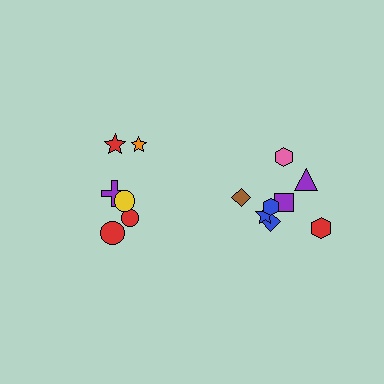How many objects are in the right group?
There are 8 objects.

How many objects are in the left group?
There are 6 objects.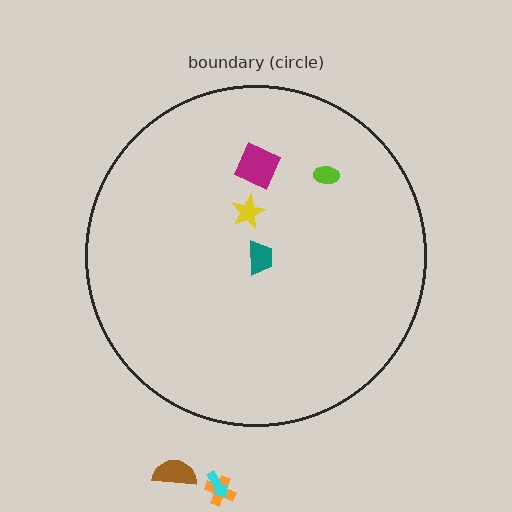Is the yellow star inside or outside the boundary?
Inside.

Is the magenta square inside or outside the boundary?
Inside.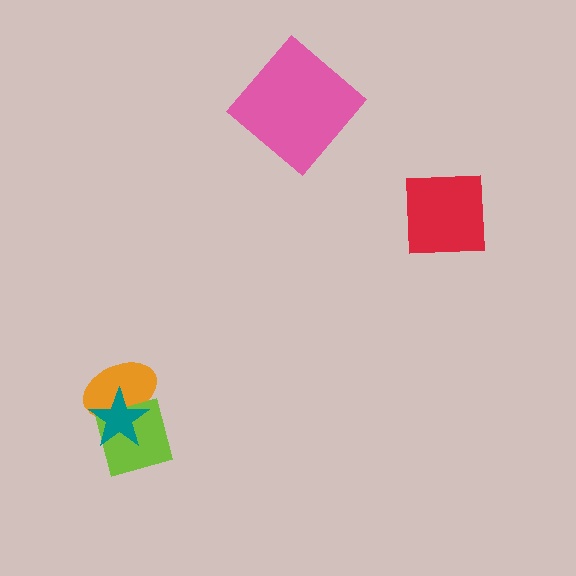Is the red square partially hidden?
No, no other shape covers it.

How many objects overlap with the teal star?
2 objects overlap with the teal star.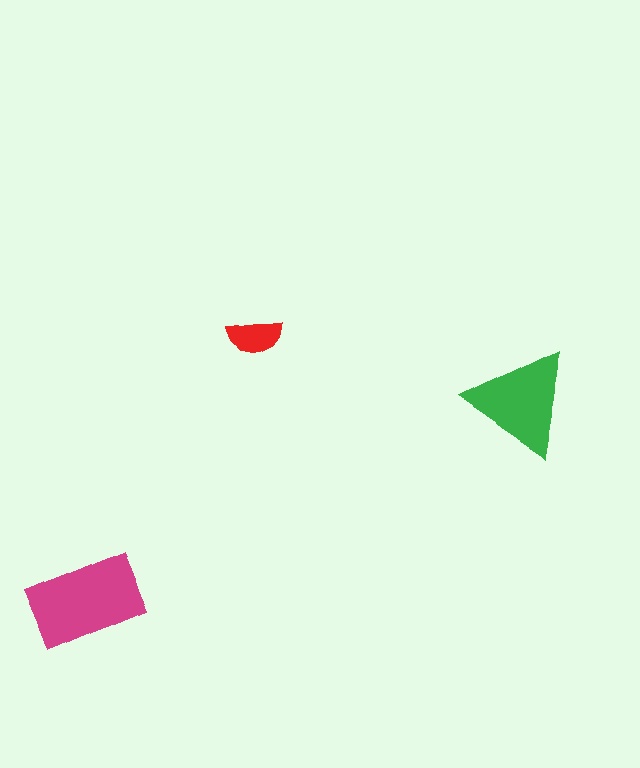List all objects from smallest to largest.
The red semicircle, the green triangle, the magenta rectangle.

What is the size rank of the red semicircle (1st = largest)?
3rd.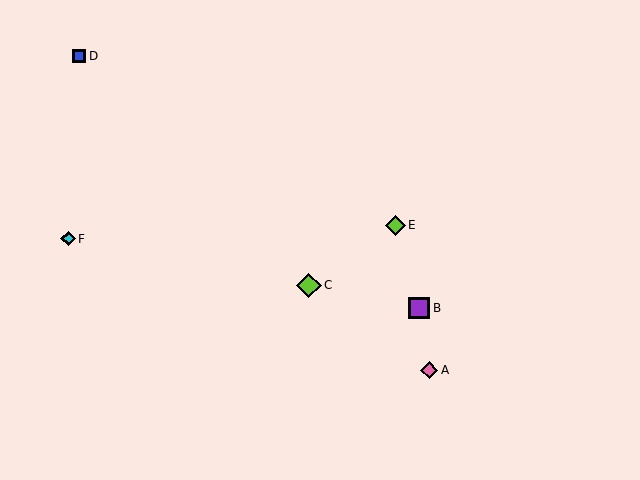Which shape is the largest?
The lime diamond (labeled C) is the largest.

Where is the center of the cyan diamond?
The center of the cyan diamond is at (68, 239).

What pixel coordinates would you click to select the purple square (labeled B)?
Click at (419, 308) to select the purple square B.